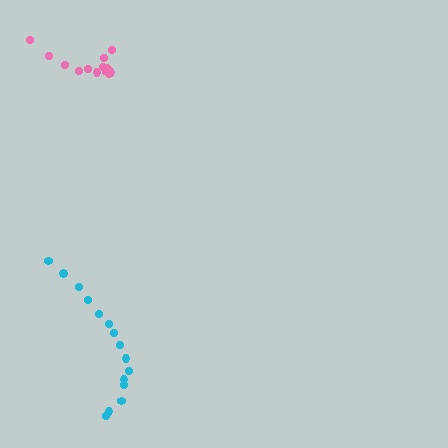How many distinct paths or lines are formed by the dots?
There are 2 distinct paths.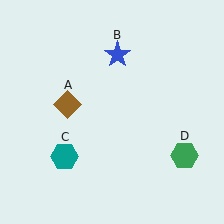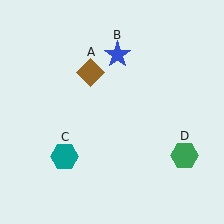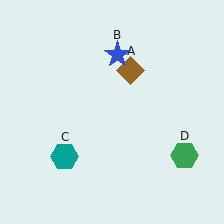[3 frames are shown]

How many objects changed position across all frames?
1 object changed position: brown diamond (object A).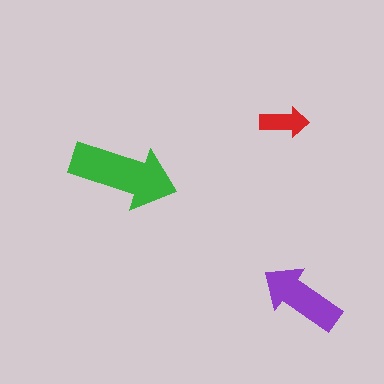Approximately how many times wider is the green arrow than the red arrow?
About 2 times wider.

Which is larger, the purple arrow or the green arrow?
The green one.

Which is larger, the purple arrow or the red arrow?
The purple one.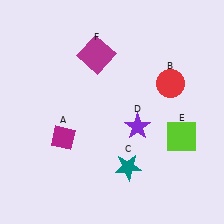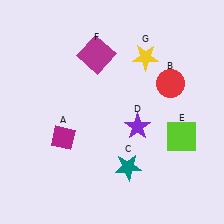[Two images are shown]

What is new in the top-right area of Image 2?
A yellow star (G) was added in the top-right area of Image 2.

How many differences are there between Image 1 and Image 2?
There is 1 difference between the two images.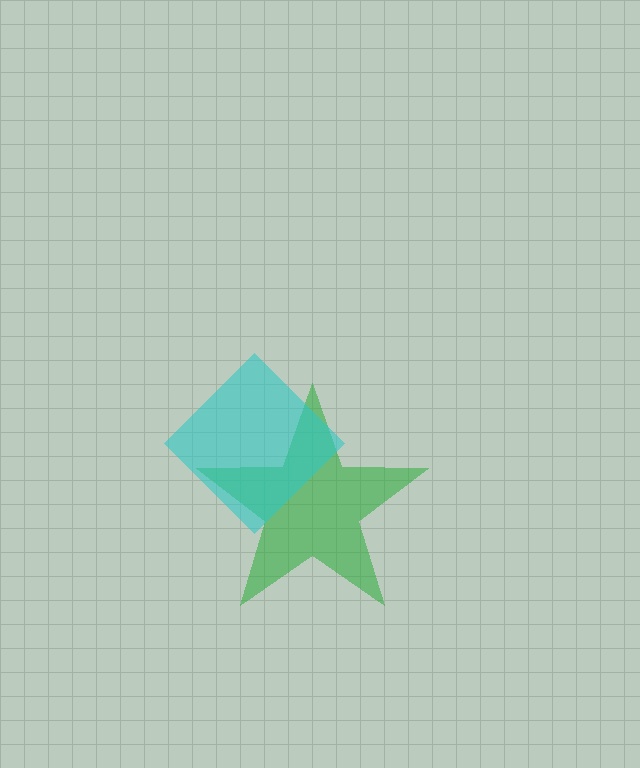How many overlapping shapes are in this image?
There are 2 overlapping shapes in the image.